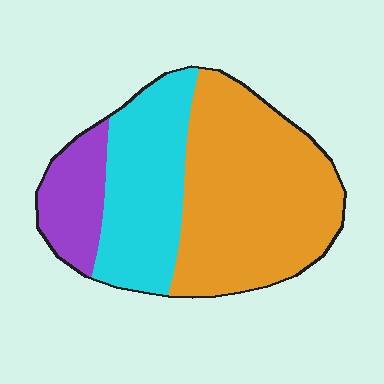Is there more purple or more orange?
Orange.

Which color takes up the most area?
Orange, at roughly 55%.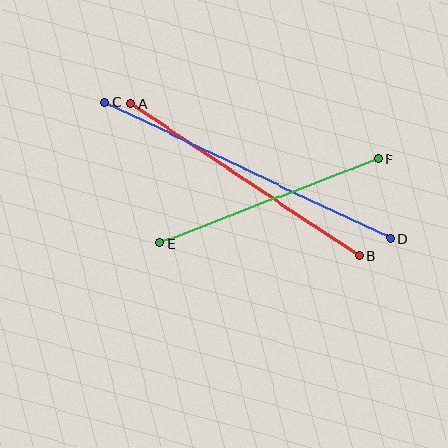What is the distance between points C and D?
The distance is approximately 316 pixels.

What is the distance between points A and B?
The distance is approximately 274 pixels.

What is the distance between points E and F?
The distance is approximately 234 pixels.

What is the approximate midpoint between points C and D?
The midpoint is at approximately (247, 170) pixels.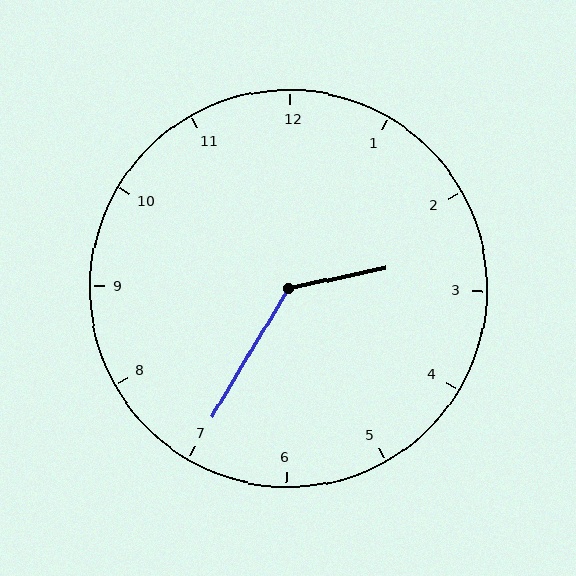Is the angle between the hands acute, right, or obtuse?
It is obtuse.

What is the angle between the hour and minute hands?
Approximately 132 degrees.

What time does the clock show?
2:35.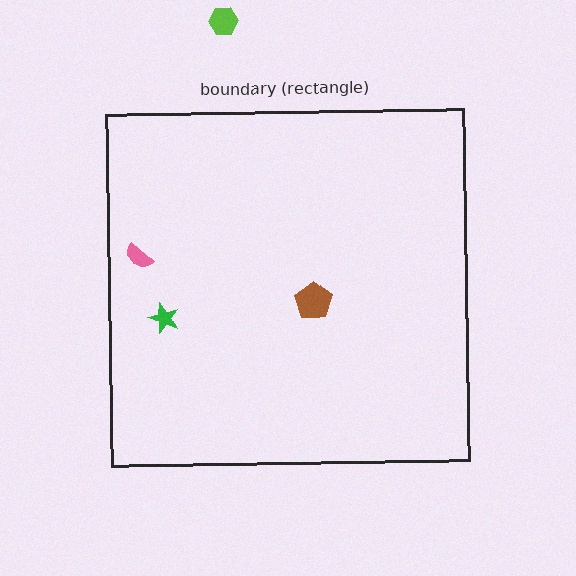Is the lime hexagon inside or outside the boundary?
Outside.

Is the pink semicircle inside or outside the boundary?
Inside.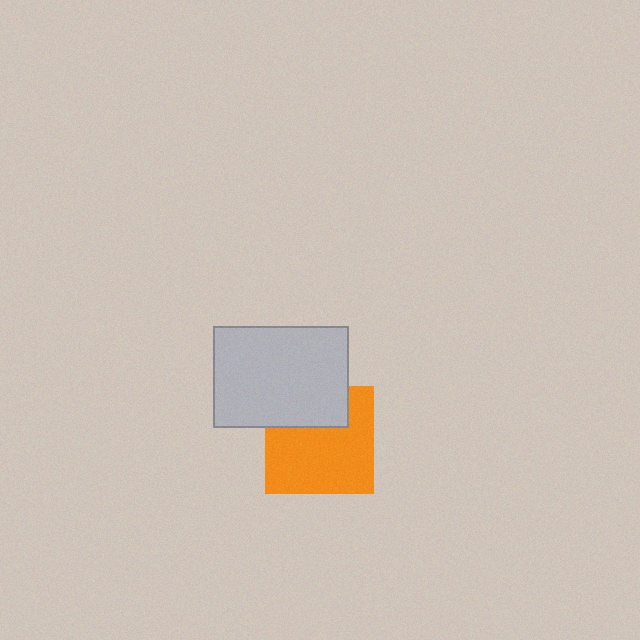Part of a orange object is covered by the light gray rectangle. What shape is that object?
It is a square.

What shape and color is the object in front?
The object in front is a light gray rectangle.